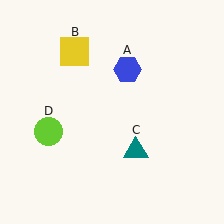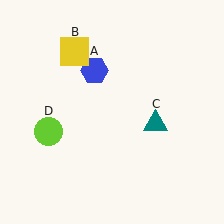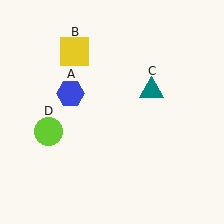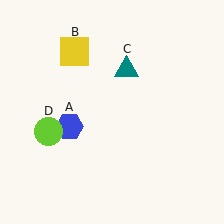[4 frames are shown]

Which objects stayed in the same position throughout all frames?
Yellow square (object B) and lime circle (object D) remained stationary.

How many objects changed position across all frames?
2 objects changed position: blue hexagon (object A), teal triangle (object C).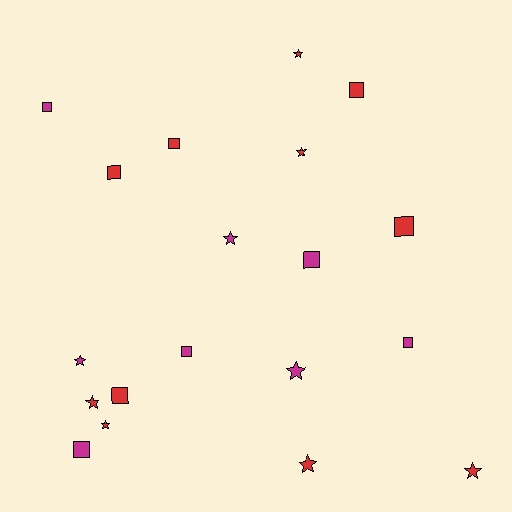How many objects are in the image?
There are 19 objects.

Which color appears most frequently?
Red, with 11 objects.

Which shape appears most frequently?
Square, with 10 objects.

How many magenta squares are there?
There are 5 magenta squares.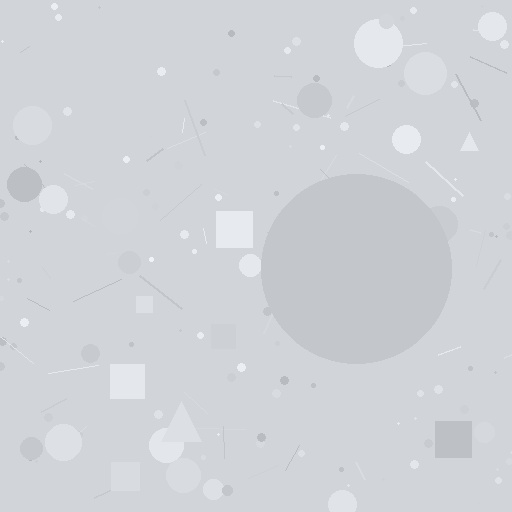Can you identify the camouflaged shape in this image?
The camouflaged shape is a circle.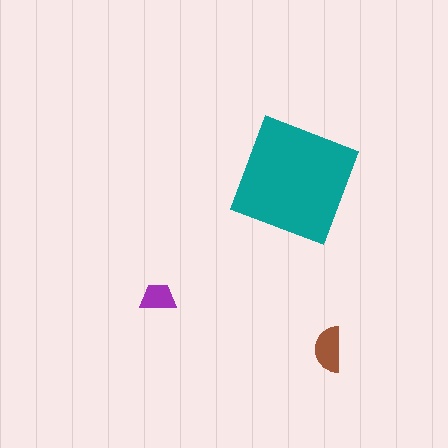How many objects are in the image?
There are 3 objects in the image.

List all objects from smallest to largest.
The purple trapezoid, the brown semicircle, the teal square.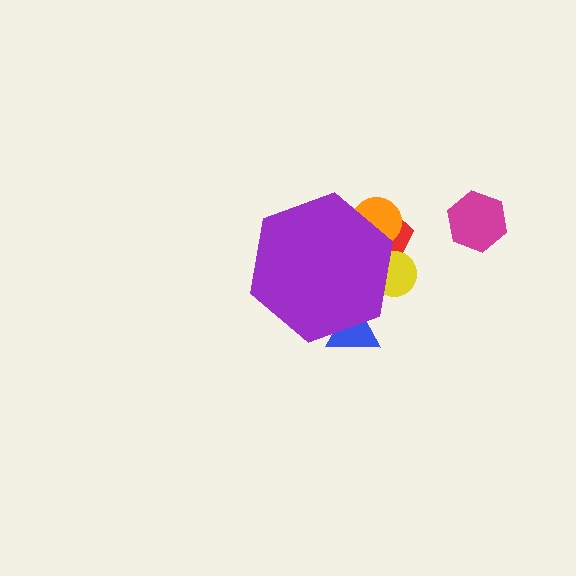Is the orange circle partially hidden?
Yes, the orange circle is partially hidden behind the purple hexagon.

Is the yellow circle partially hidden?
Yes, the yellow circle is partially hidden behind the purple hexagon.